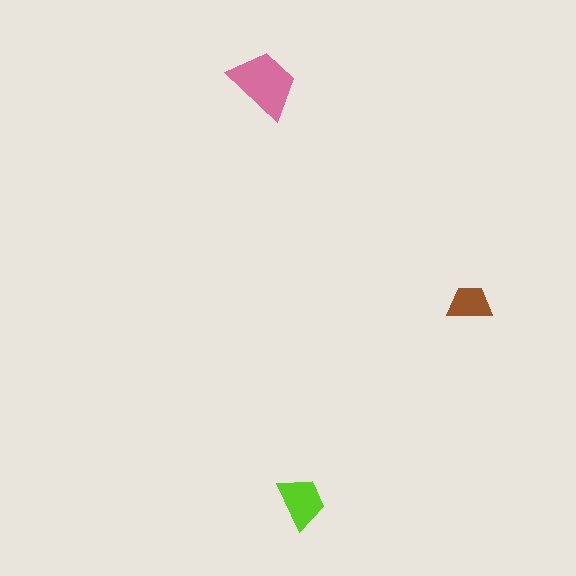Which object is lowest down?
The lime trapezoid is bottommost.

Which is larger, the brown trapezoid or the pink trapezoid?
The pink one.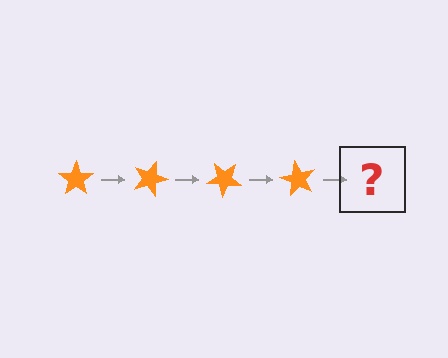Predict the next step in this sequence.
The next step is an orange star rotated 80 degrees.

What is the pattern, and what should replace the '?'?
The pattern is that the star rotates 20 degrees each step. The '?' should be an orange star rotated 80 degrees.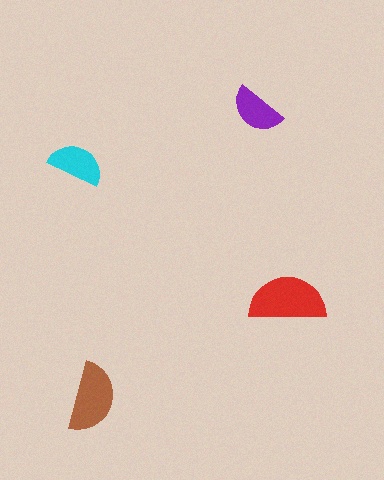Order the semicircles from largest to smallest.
the red one, the brown one, the cyan one, the purple one.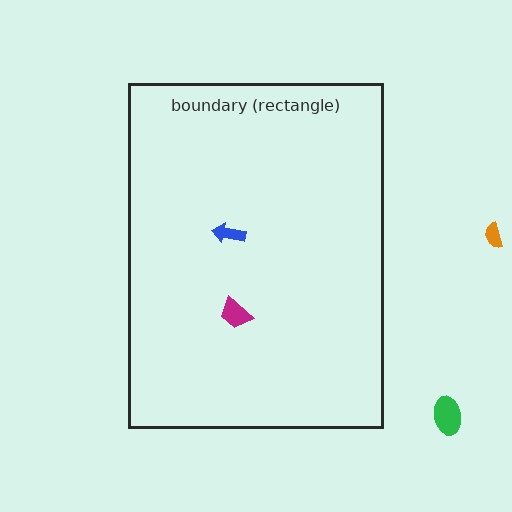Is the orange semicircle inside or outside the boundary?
Outside.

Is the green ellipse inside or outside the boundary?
Outside.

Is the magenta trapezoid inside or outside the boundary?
Inside.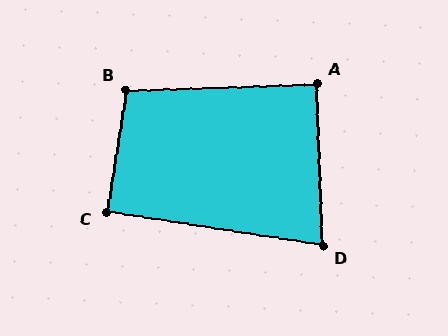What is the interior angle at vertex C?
Approximately 90 degrees (approximately right).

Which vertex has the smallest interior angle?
D, at approximately 79 degrees.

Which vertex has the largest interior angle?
B, at approximately 101 degrees.